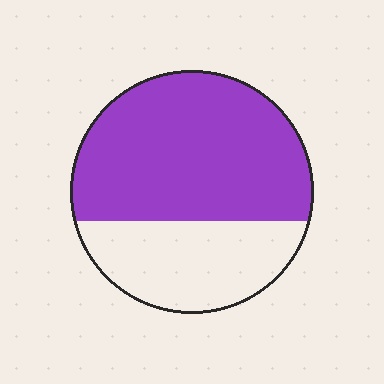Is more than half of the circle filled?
Yes.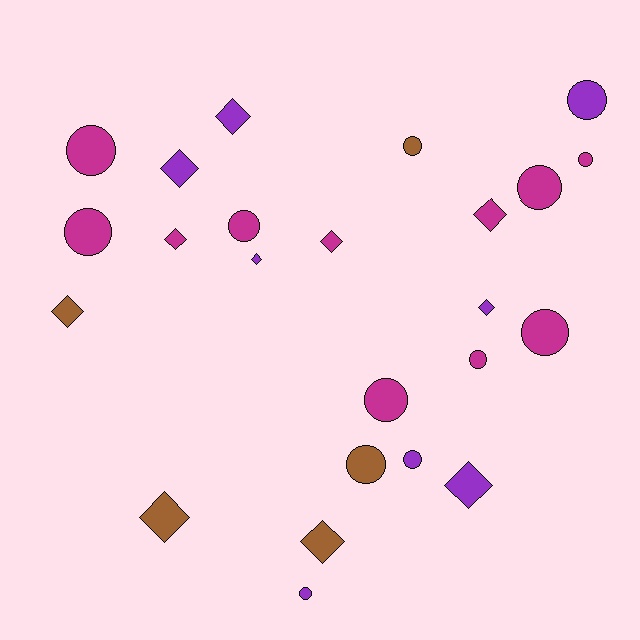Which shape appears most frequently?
Circle, with 13 objects.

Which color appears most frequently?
Magenta, with 11 objects.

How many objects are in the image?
There are 24 objects.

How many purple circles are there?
There are 3 purple circles.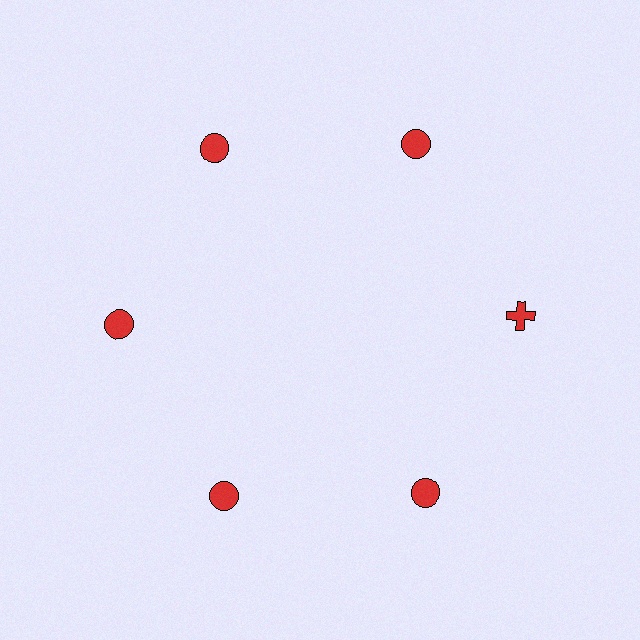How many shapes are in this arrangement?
There are 6 shapes arranged in a ring pattern.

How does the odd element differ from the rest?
It has a different shape: cross instead of circle.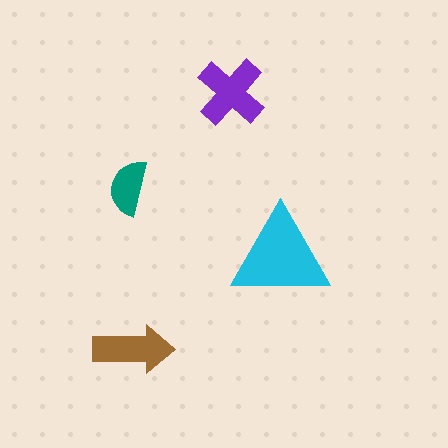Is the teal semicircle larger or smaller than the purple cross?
Smaller.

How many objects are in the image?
There are 4 objects in the image.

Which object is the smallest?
The teal semicircle.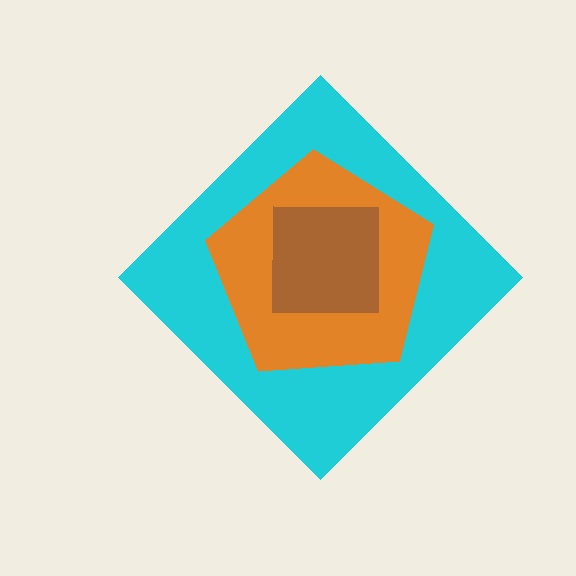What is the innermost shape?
The brown square.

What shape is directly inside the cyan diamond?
The orange pentagon.